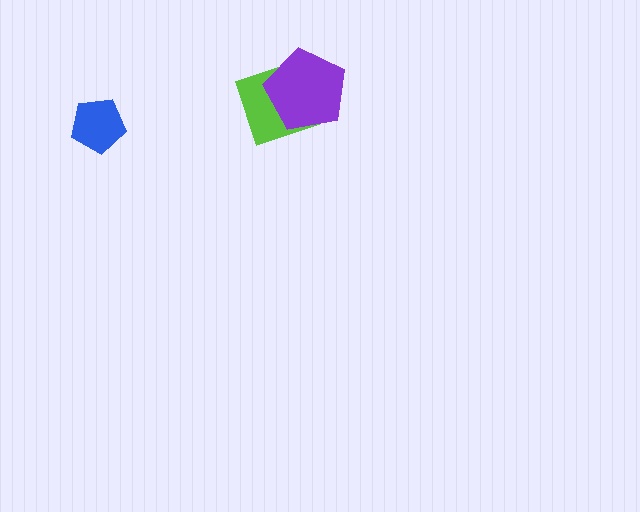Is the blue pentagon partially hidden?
No, no other shape covers it.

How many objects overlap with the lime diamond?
1 object overlaps with the lime diamond.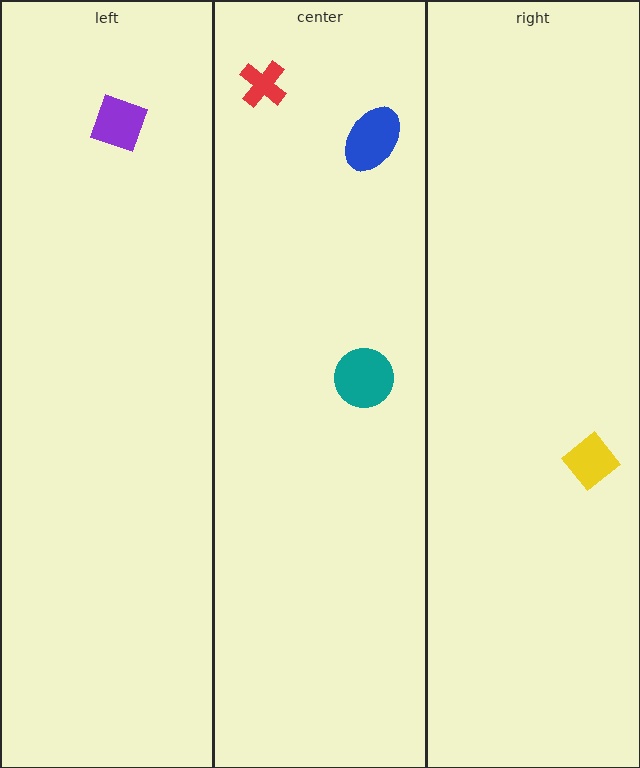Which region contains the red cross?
The center region.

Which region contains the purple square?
The left region.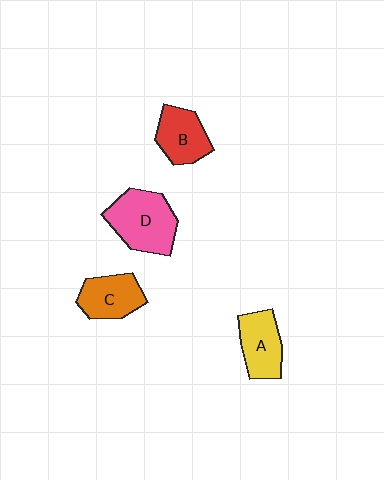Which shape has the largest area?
Shape D (pink).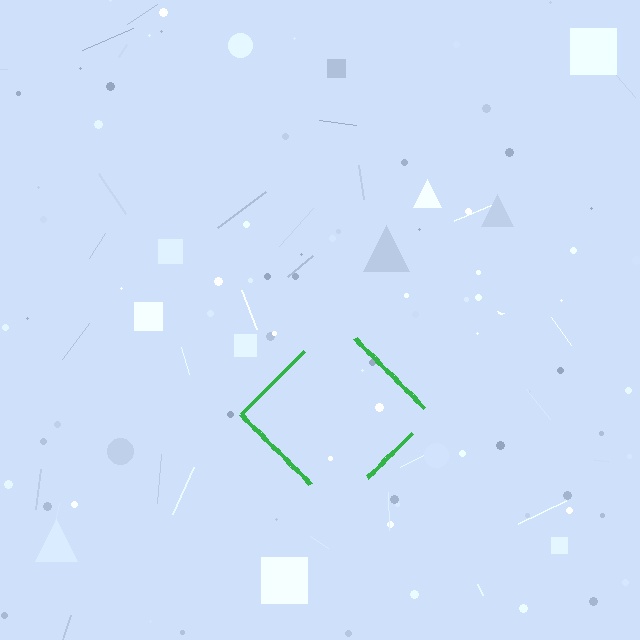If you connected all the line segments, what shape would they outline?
They would outline a diamond.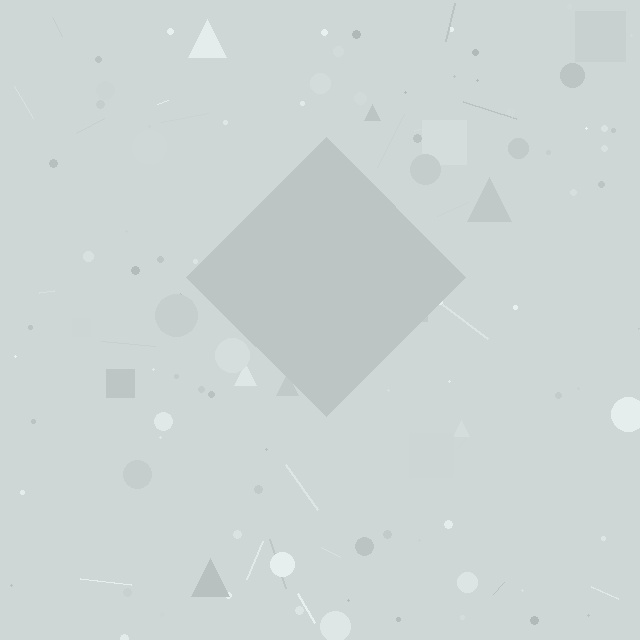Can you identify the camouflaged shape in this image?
The camouflaged shape is a diamond.